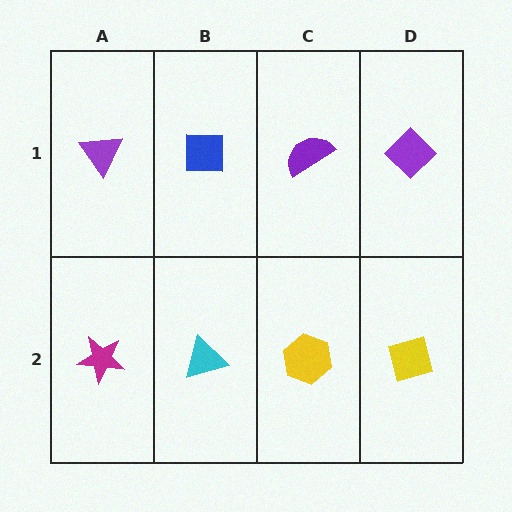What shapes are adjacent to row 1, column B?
A cyan triangle (row 2, column B), a purple triangle (row 1, column A), a purple semicircle (row 1, column C).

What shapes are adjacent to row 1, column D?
A yellow diamond (row 2, column D), a purple semicircle (row 1, column C).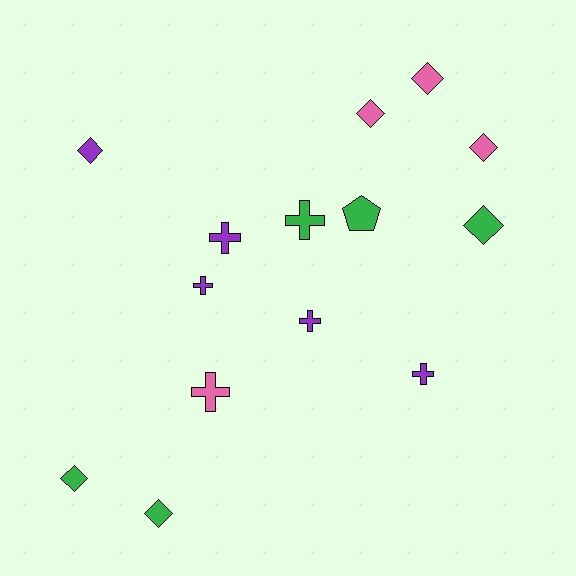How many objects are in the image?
There are 14 objects.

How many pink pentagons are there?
There are no pink pentagons.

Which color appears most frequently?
Green, with 5 objects.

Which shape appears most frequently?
Diamond, with 7 objects.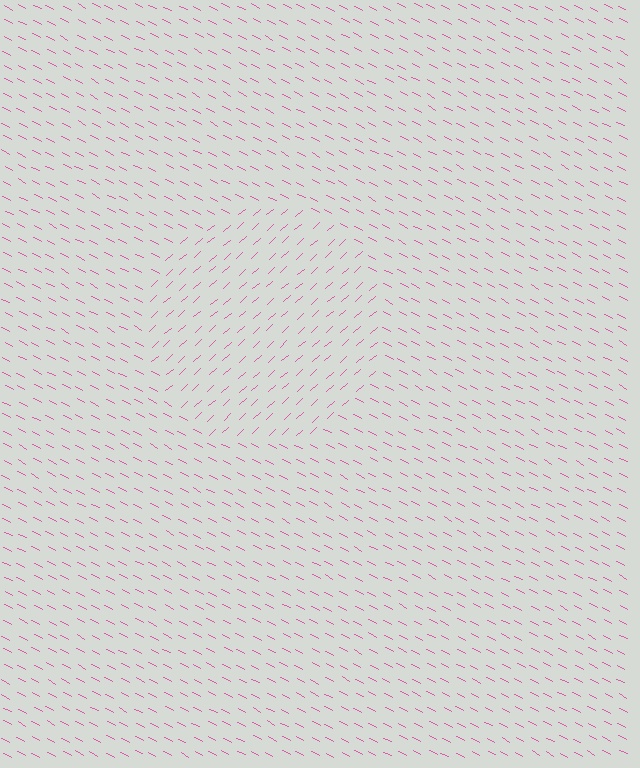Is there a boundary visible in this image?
Yes, there is a texture boundary formed by a change in line orientation.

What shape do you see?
I see a circle.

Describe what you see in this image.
The image is filled with small pink line segments. A circle region in the image has lines oriented differently from the surrounding lines, creating a visible texture boundary.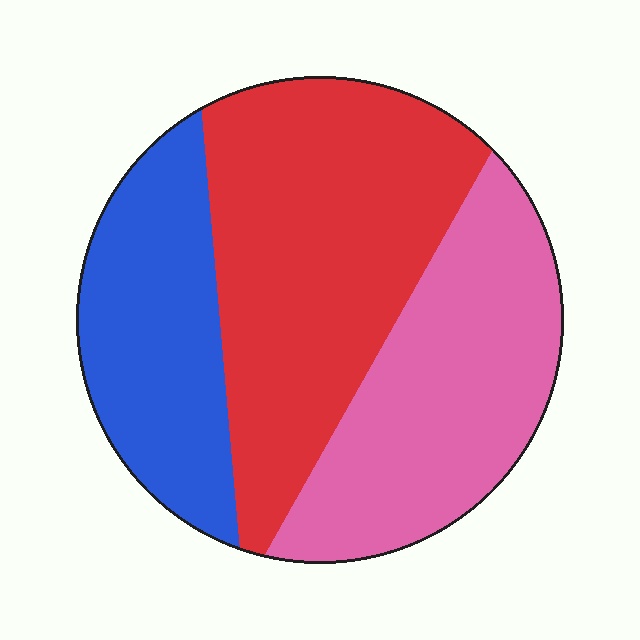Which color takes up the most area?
Red, at roughly 45%.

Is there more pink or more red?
Red.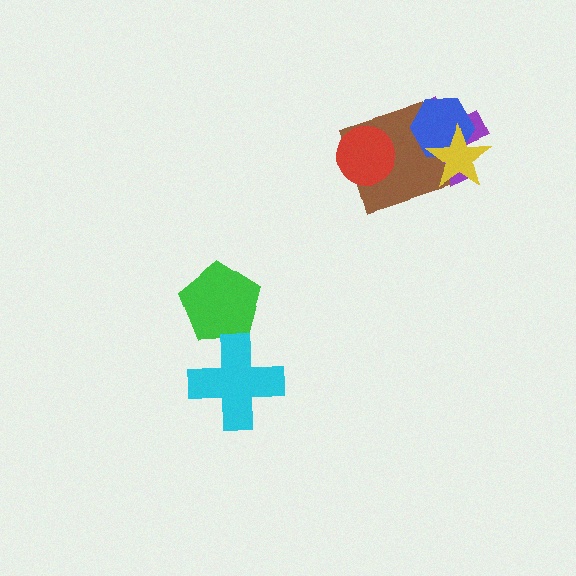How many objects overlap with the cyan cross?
1 object overlaps with the cyan cross.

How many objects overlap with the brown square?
4 objects overlap with the brown square.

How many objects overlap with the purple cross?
3 objects overlap with the purple cross.